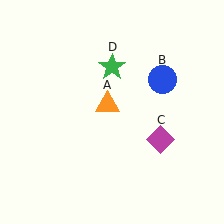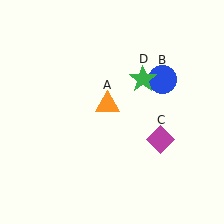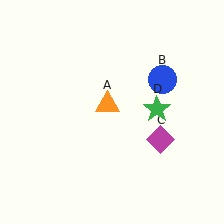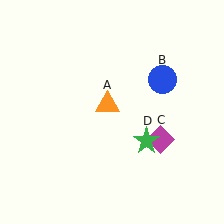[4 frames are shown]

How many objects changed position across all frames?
1 object changed position: green star (object D).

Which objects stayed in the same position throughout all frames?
Orange triangle (object A) and blue circle (object B) and magenta diamond (object C) remained stationary.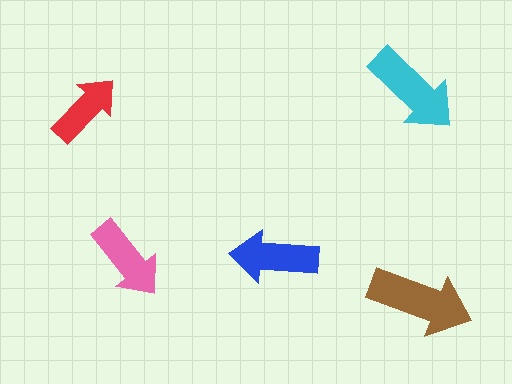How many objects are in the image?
There are 5 objects in the image.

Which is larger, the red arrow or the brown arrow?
The brown one.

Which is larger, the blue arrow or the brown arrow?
The brown one.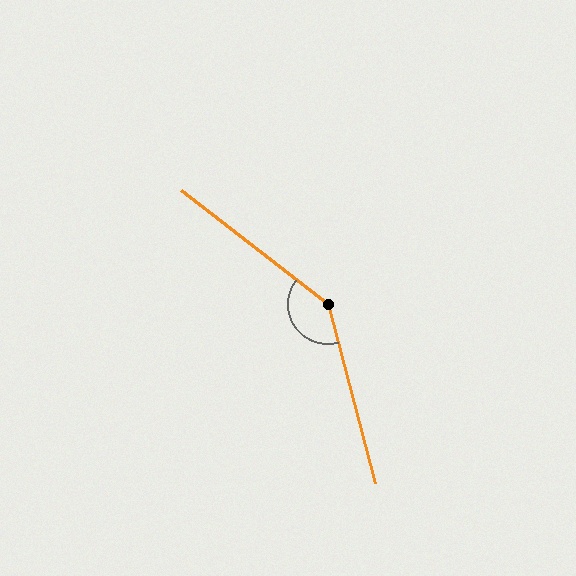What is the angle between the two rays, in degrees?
Approximately 143 degrees.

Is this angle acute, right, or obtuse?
It is obtuse.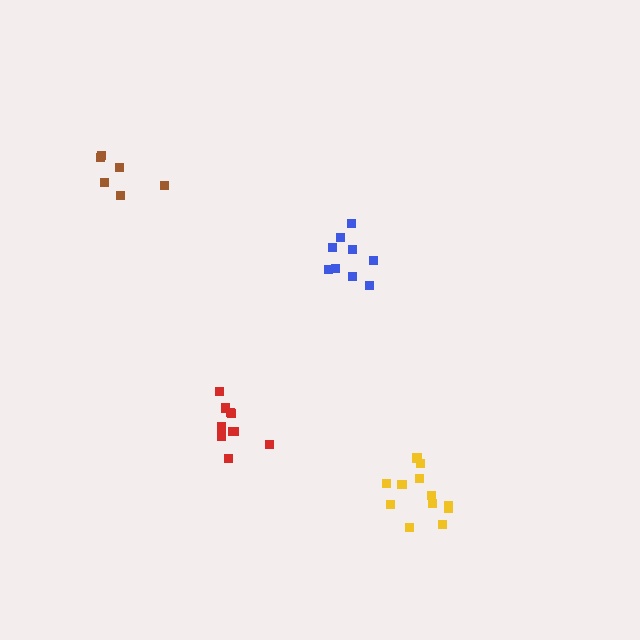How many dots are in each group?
Group 1: 9 dots, Group 2: 10 dots, Group 3: 12 dots, Group 4: 6 dots (37 total).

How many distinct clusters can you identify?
There are 4 distinct clusters.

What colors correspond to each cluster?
The clusters are colored: blue, red, yellow, brown.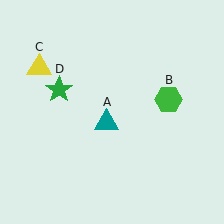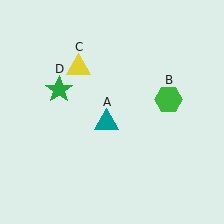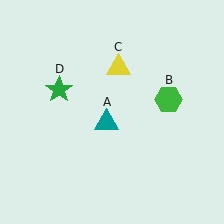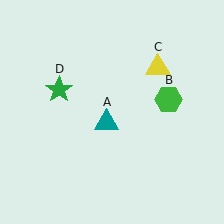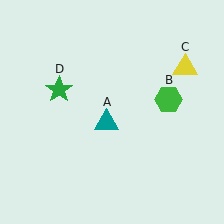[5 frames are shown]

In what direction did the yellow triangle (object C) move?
The yellow triangle (object C) moved right.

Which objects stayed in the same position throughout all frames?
Teal triangle (object A) and green hexagon (object B) and green star (object D) remained stationary.